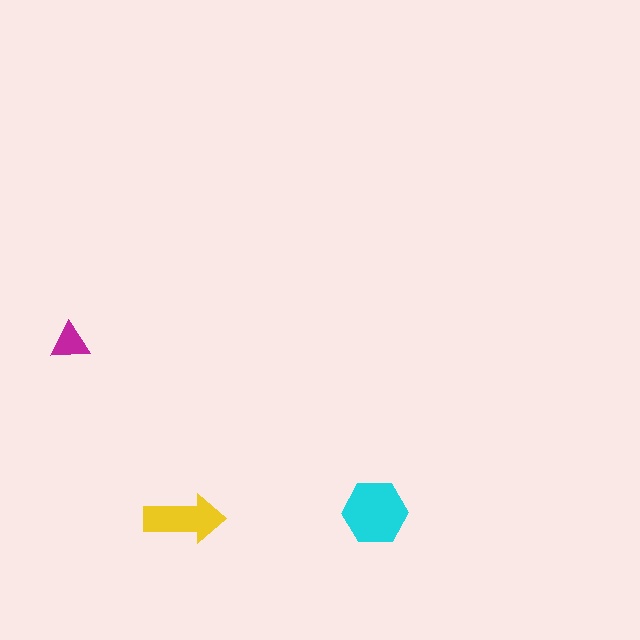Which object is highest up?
The magenta triangle is topmost.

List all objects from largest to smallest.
The cyan hexagon, the yellow arrow, the magenta triangle.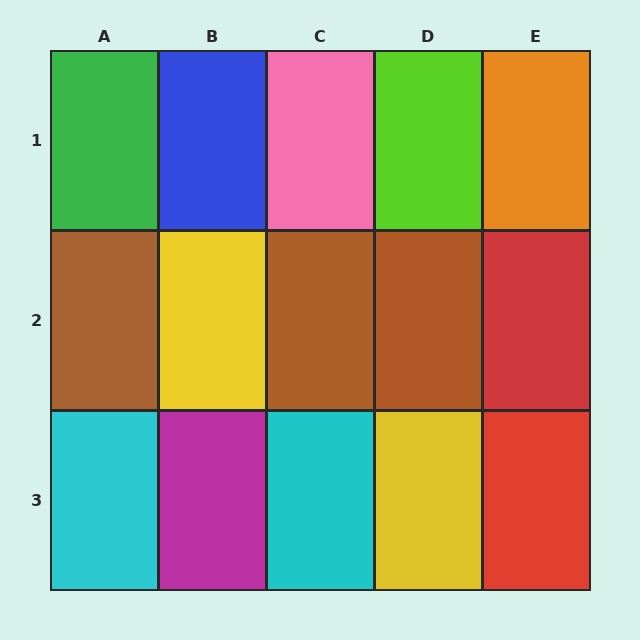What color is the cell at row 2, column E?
Red.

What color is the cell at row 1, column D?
Lime.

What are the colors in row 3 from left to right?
Cyan, magenta, cyan, yellow, red.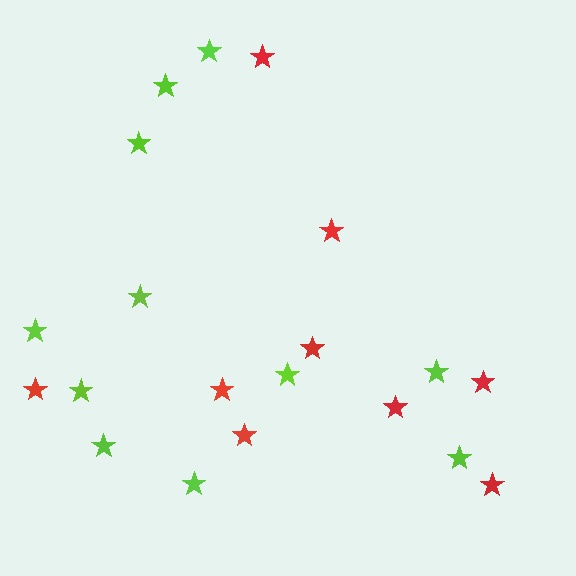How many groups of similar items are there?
There are 2 groups: one group of lime stars (11) and one group of red stars (9).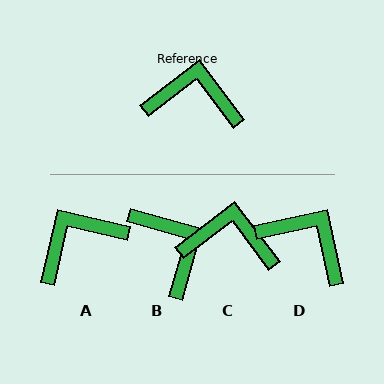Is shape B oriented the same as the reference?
No, it is off by about 53 degrees.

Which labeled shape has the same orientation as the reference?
C.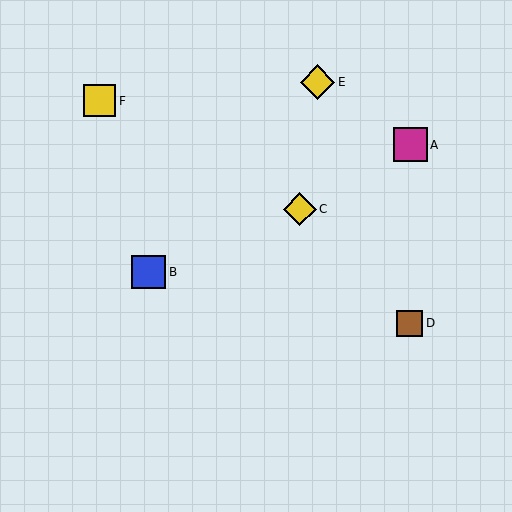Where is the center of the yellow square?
The center of the yellow square is at (100, 101).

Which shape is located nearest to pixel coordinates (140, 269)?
The blue square (labeled B) at (149, 272) is nearest to that location.